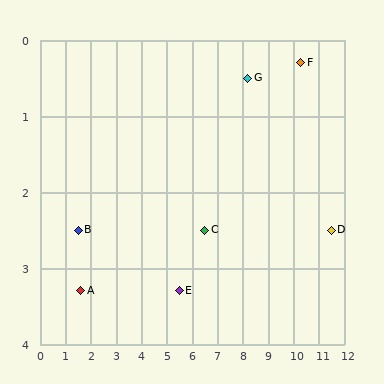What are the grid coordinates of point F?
Point F is at approximately (10.3, 0.3).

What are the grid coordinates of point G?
Point G is at approximately (8.2, 0.5).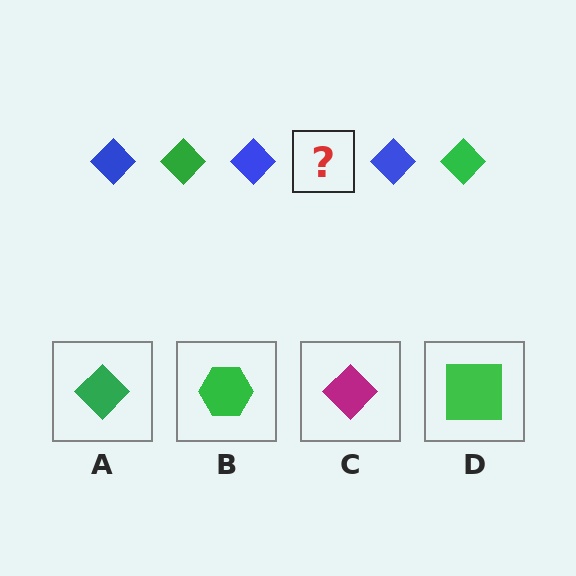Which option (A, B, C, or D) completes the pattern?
A.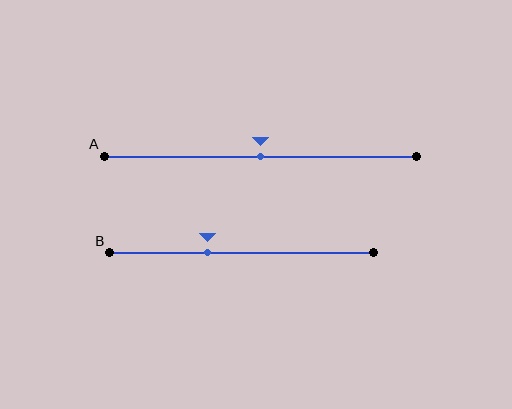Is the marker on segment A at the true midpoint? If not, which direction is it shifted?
Yes, the marker on segment A is at the true midpoint.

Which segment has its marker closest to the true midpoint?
Segment A has its marker closest to the true midpoint.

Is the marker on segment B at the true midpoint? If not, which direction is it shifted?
No, the marker on segment B is shifted to the left by about 13% of the segment length.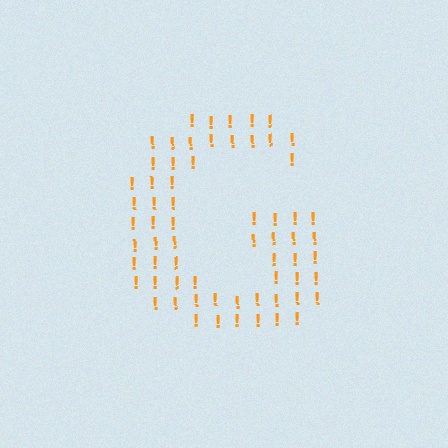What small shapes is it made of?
It is made of small exclamation marks.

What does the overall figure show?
The overall figure shows the letter G.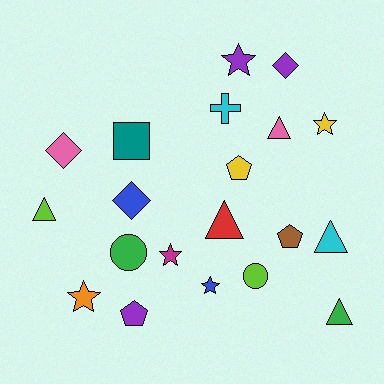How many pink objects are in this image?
There are 2 pink objects.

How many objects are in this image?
There are 20 objects.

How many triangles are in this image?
There are 5 triangles.